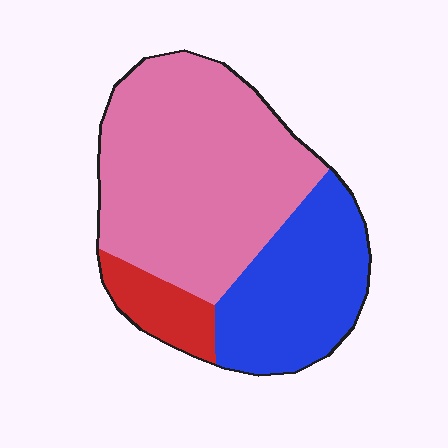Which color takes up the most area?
Pink, at roughly 60%.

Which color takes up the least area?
Red, at roughly 10%.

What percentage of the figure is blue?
Blue takes up about one third (1/3) of the figure.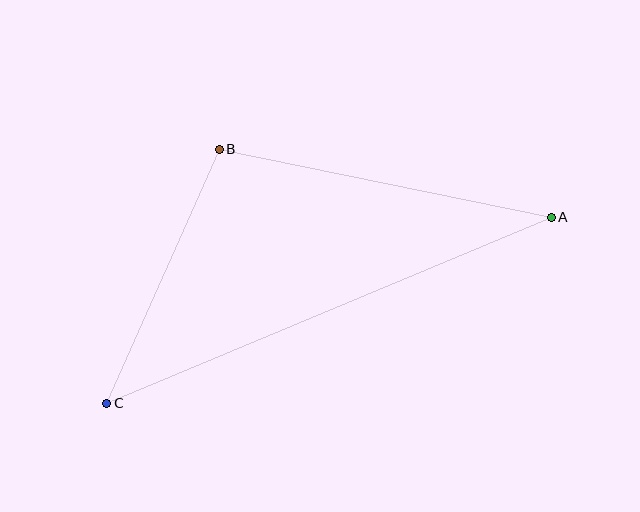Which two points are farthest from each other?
Points A and C are farthest from each other.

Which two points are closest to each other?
Points B and C are closest to each other.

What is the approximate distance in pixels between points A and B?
The distance between A and B is approximately 339 pixels.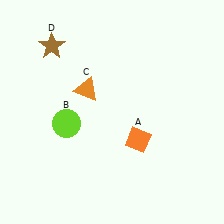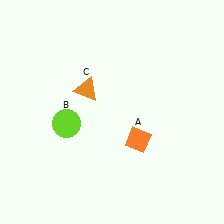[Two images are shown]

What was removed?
The brown star (D) was removed in Image 2.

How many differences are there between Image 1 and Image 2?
There is 1 difference between the two images.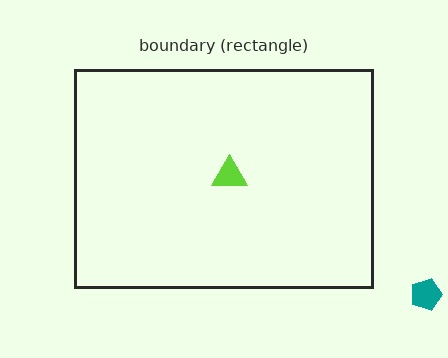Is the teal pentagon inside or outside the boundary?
Outside.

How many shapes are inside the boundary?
1 inside, 1 outside.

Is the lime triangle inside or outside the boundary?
Inside.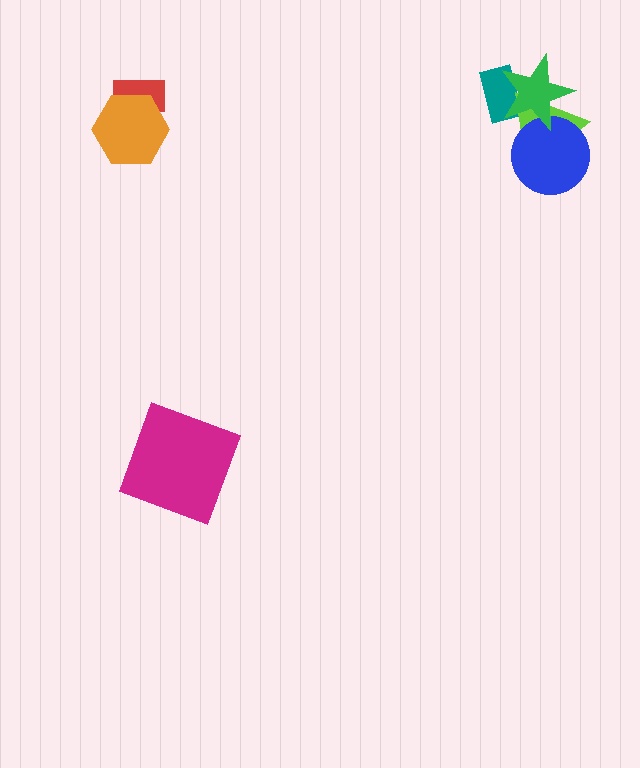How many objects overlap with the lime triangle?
3 objects overlap with the lime triangle.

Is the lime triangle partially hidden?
Yes, it is partially covered by another shape.